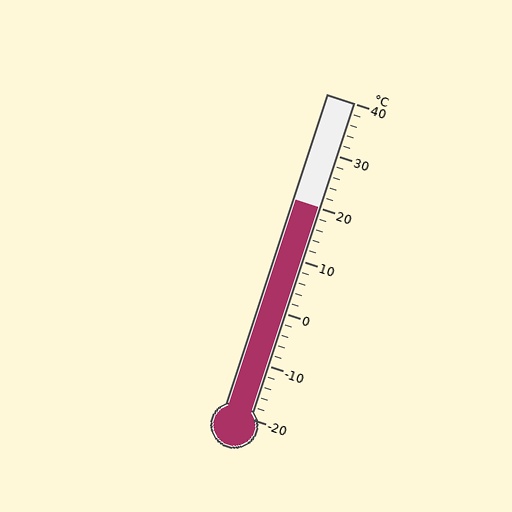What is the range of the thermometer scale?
The thermometer scale ranges from -20°C to 40°C.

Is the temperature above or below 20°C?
The temperature is at 20°C.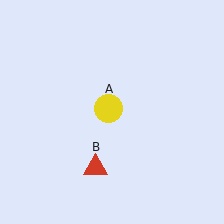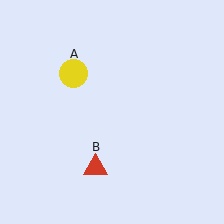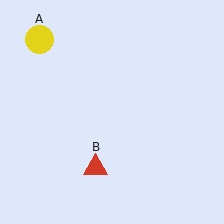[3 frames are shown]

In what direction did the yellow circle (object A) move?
The yellow circle (object A) moved up and to the left.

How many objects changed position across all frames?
1 object changed position: yellow circle (object A).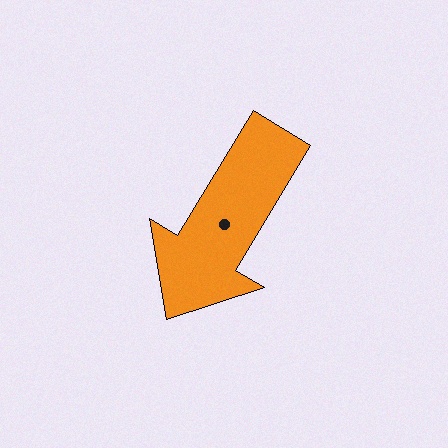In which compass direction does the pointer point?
Southwest.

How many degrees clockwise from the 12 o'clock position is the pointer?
Approximately 211 degrees.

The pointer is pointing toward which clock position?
Roughly 7 o'clock.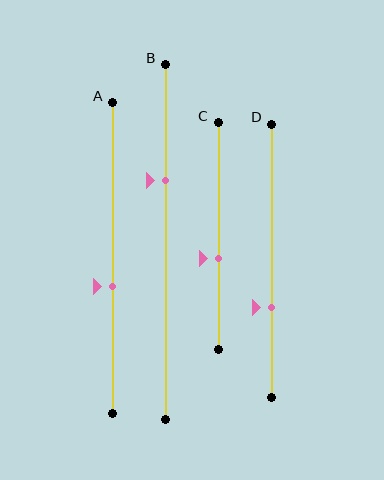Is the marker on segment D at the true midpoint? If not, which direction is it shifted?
No, the marker on segment D is shifted downward by about 17% of the segment length.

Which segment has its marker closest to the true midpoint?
Segment A has its marker closest to the true midpoint.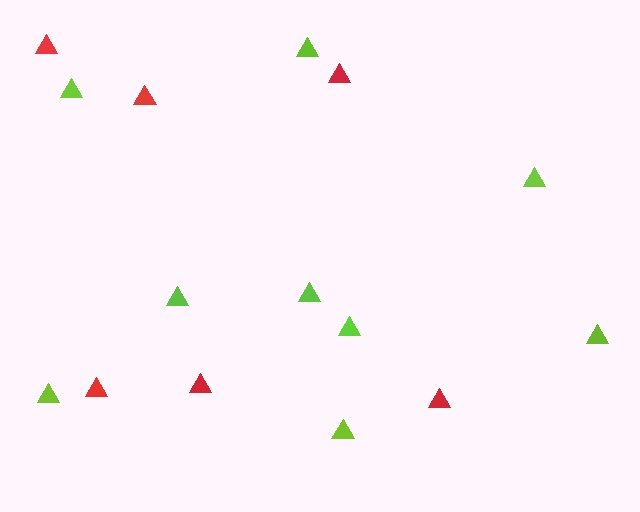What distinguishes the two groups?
There are 2 groups: one group of red triangles (6) and one group of lime triangles (9).